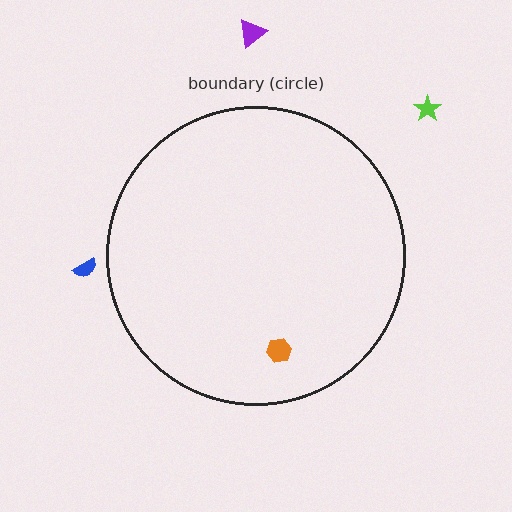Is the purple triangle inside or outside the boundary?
Outside.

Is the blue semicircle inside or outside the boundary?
Outside.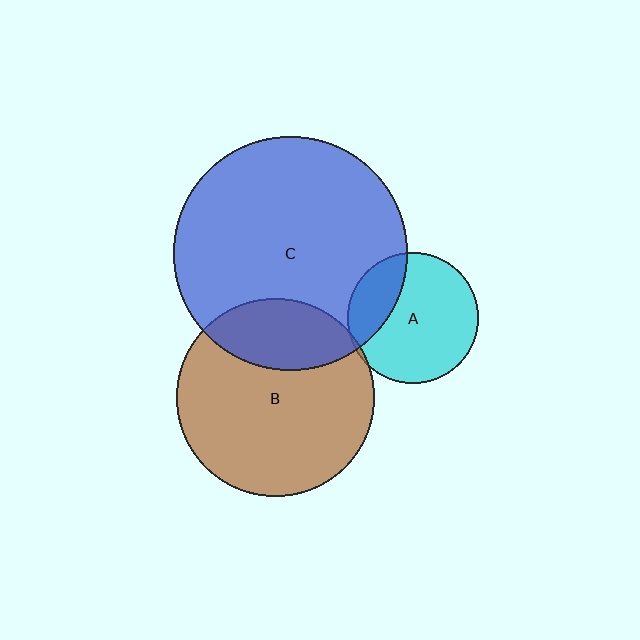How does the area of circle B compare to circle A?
Approximately 2.3 times.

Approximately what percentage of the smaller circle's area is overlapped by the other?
Approximately 25%.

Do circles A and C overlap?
Yes.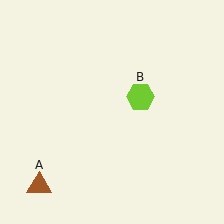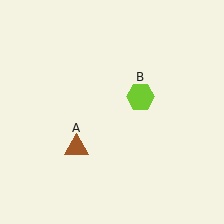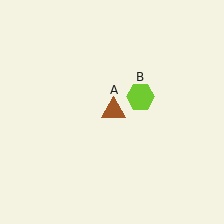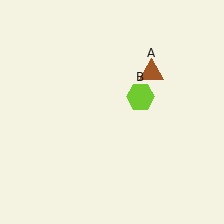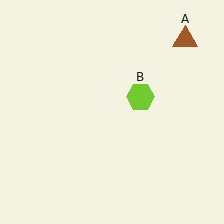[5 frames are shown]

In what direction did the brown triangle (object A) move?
The brown triangle (object A) moved up and to the right.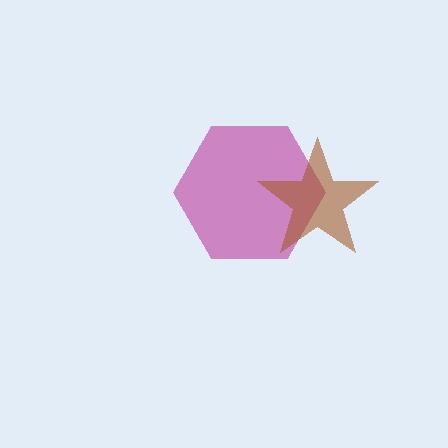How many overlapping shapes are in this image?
There are 2 overlapping shapes in the image.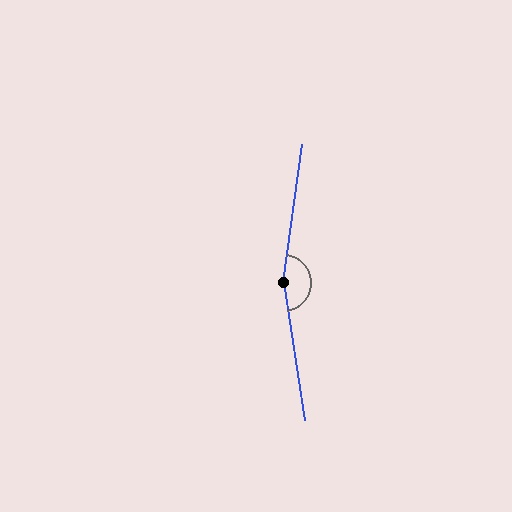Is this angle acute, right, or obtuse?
It is obtuse.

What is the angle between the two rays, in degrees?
Approximately 164 degrees.